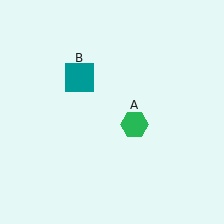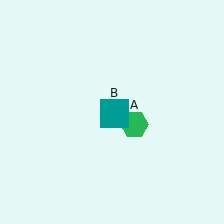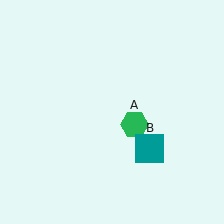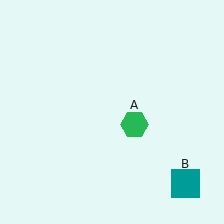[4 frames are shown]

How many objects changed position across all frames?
1 object changed position: teal square (object B).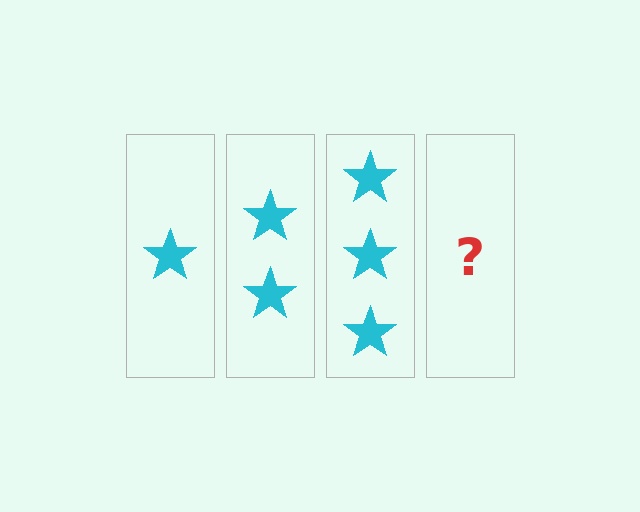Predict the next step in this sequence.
The next step is 4 stars.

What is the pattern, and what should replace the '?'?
The pattern is that each step adds one more star. The '?' should be 4 stars.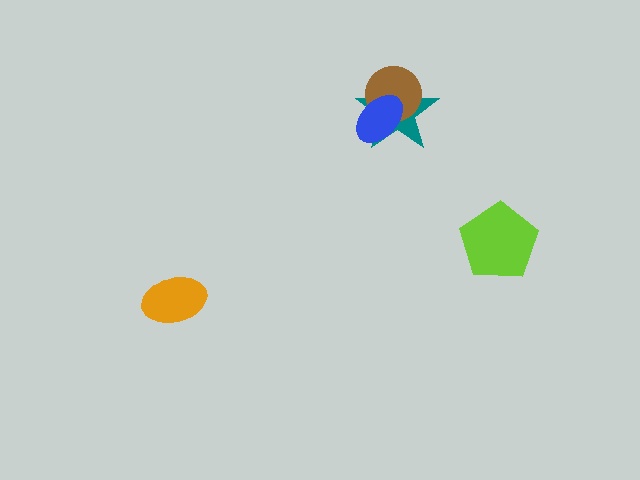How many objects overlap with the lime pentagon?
0 objects overlap with the lime pentagon.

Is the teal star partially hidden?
Yes, it is partially covered by another shape.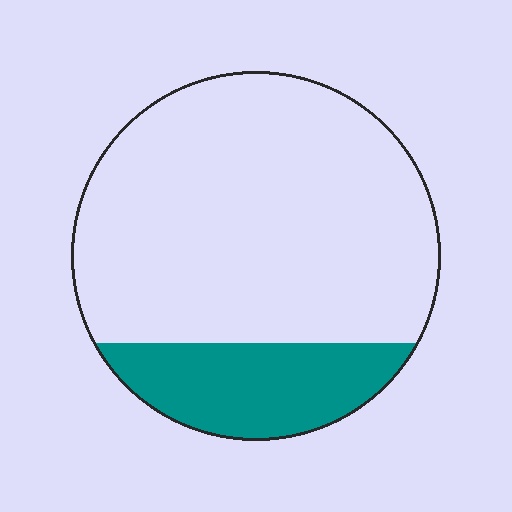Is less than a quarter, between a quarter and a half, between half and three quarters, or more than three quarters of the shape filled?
Less than a quarter.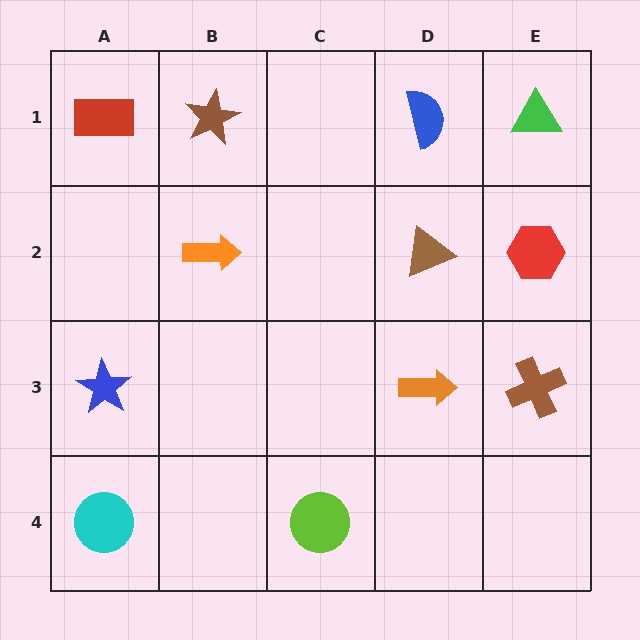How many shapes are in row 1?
4 shapes.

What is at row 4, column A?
A cyan circle.